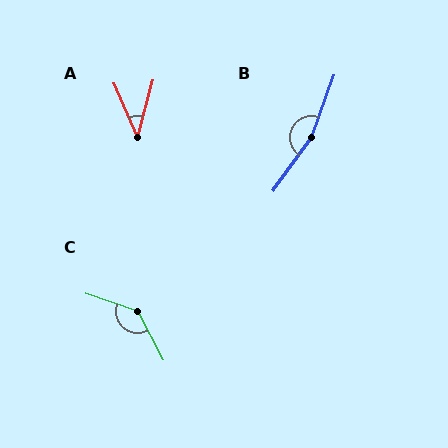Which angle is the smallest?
A, at approximately 39 degrees.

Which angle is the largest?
B, at approximately 164 degrees.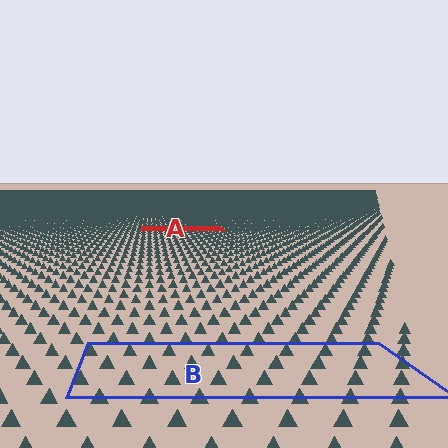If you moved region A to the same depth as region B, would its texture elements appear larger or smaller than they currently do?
They would appear larger. At a closer depth, the same texture elements are projected at a bigger on-screen size.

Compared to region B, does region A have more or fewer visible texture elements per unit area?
Region A has more texture elements per unit area — they are packed more densely because it is farther away.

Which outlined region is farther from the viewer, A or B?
Region A is farther from the viewer — the texture elements inside it appear smaller and more densely packed.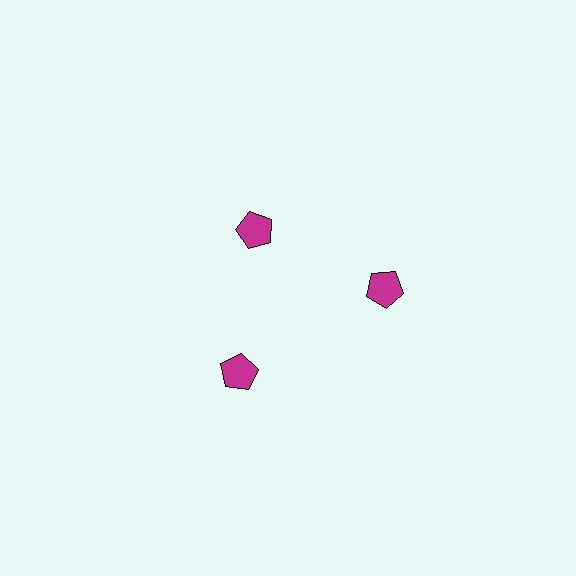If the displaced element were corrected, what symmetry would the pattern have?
It would have 3-fold rotational symmetry — the pattern would map onto itself every 120 degrees.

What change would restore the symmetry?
The symmetry would be restored by moving it outward, back onto the ring so that all 3 pentagons sit at equal angles and equal distance from the center.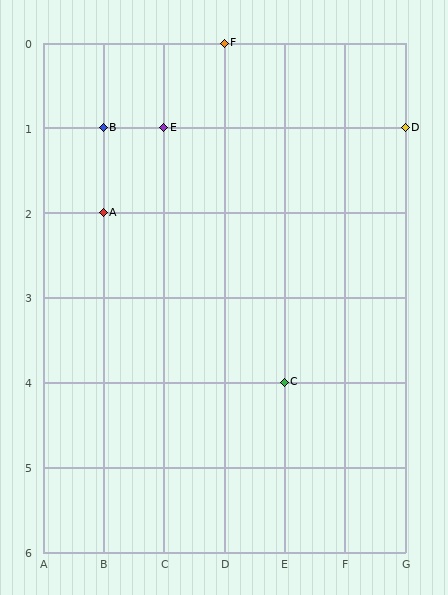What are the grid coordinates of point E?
Point E is at grid coordinates (C, 1).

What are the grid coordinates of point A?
Point A is at grid coordinates (B, 2).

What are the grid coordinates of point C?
Point C is at grid coordinates (E, 4).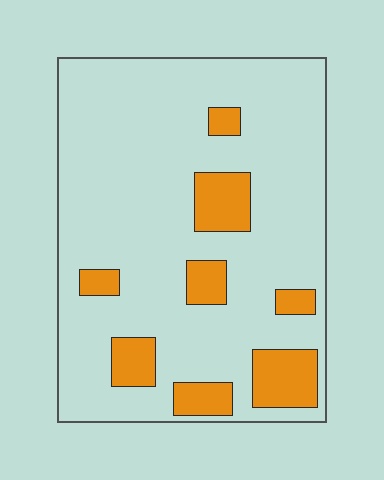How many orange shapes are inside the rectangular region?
8.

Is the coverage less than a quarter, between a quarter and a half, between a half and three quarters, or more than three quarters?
Less than a quarter.